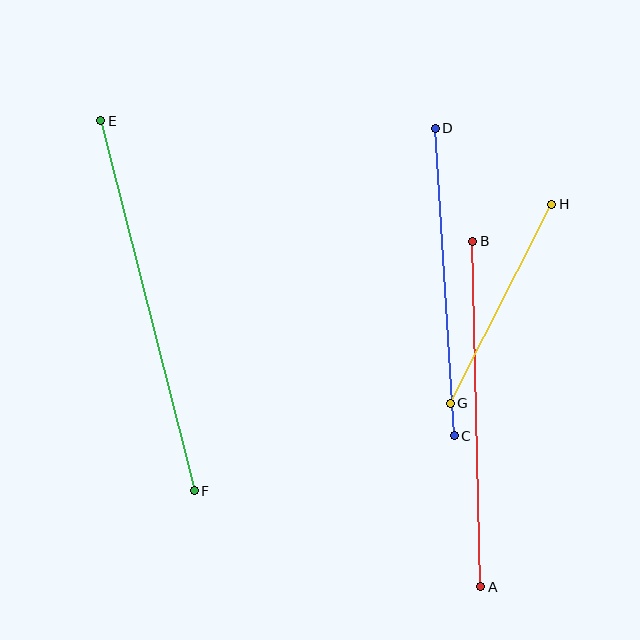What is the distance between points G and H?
The distance is approximately 223 pixels.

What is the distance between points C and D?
The distance is approximately 309 pixels.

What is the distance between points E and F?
The distance is approximately 382 pixels.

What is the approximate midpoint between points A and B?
The midpoint is at approximately (477, 414) pixels.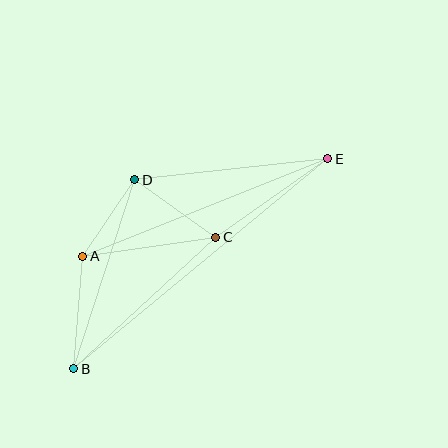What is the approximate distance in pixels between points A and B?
The distance between A and B is approximately 113 pixels.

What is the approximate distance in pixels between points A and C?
The distance between A and C is approximately 134 pixels.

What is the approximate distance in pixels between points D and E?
The distance between D and E is approximately 194 pixels.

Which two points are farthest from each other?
Points B and E are farthest from each other.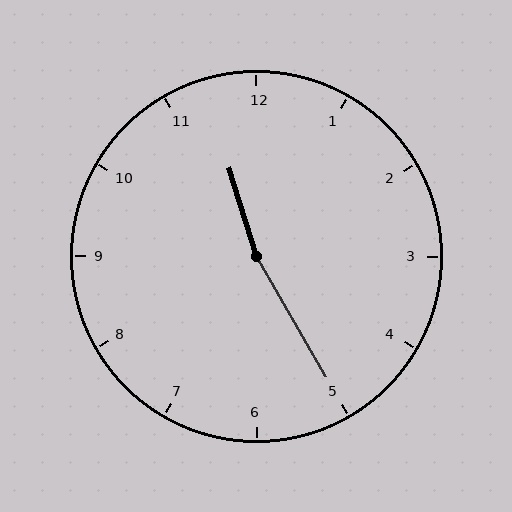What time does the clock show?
11:25.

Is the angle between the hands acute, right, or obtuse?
It is obtuse.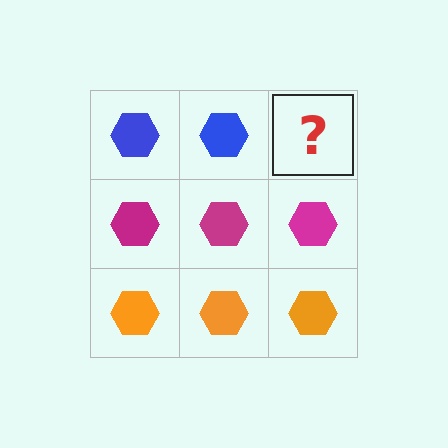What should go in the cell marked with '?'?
The missing cell should contain a blue hexagon.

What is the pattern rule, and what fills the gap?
The rule is that each row has a consistent color. The gap should be filled with a blue hexagon.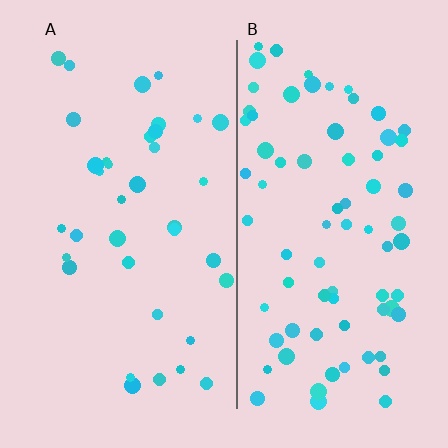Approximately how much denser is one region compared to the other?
Approximately 2.1× — region B over region A.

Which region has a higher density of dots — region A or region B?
B (the right).